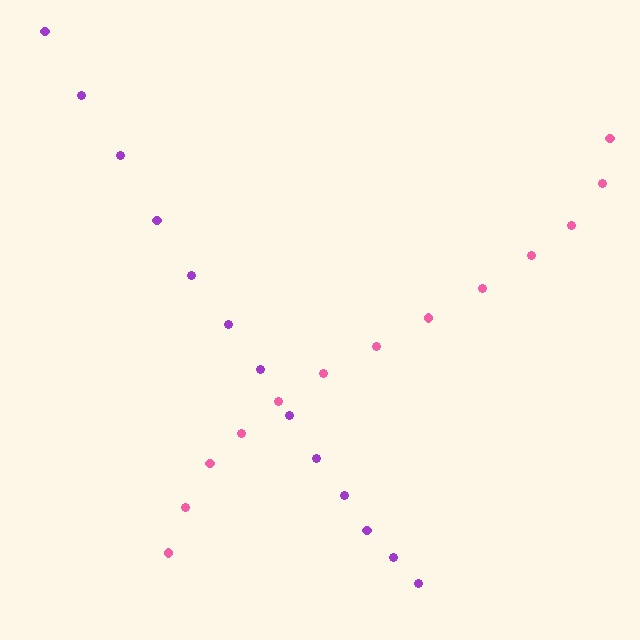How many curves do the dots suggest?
There are 2 distinct paths.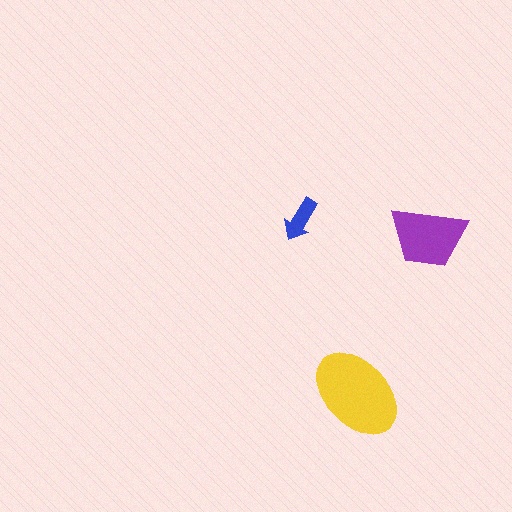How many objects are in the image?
There are 3 objects in the image.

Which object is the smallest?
The blue arrow.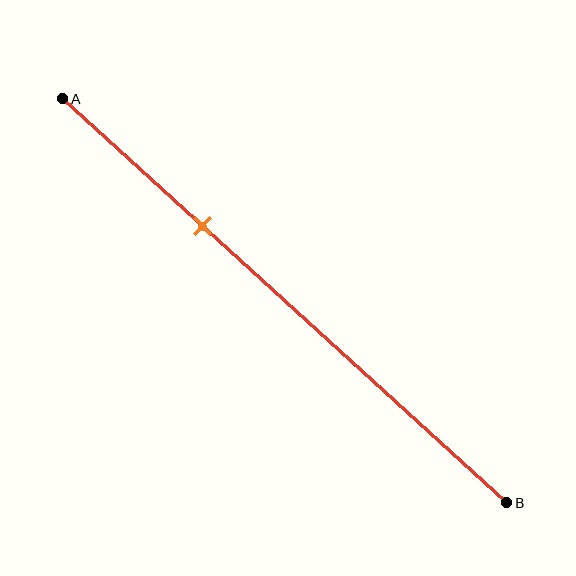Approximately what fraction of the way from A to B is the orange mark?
The orange mark is approximately 30% of the way from A to B.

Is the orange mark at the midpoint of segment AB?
No, the mark is at about 30% from A, not at the 50% midpoint.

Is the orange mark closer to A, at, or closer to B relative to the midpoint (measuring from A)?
The orange mark is closer to point A than the midpoint of segment AB.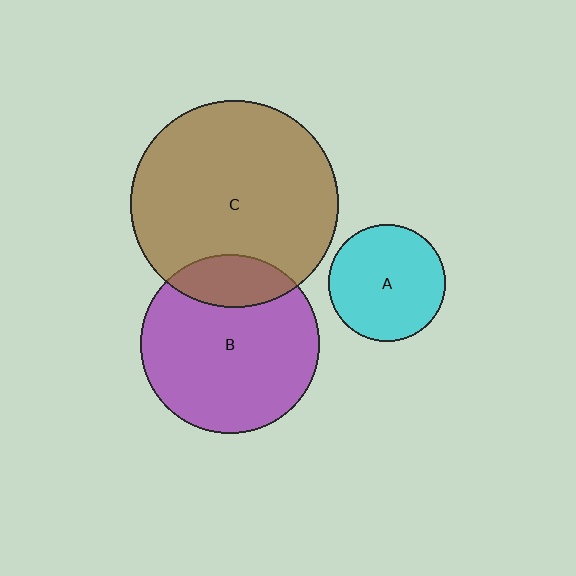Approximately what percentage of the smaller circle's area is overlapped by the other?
Approximately 20%.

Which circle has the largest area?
Circle C (brown).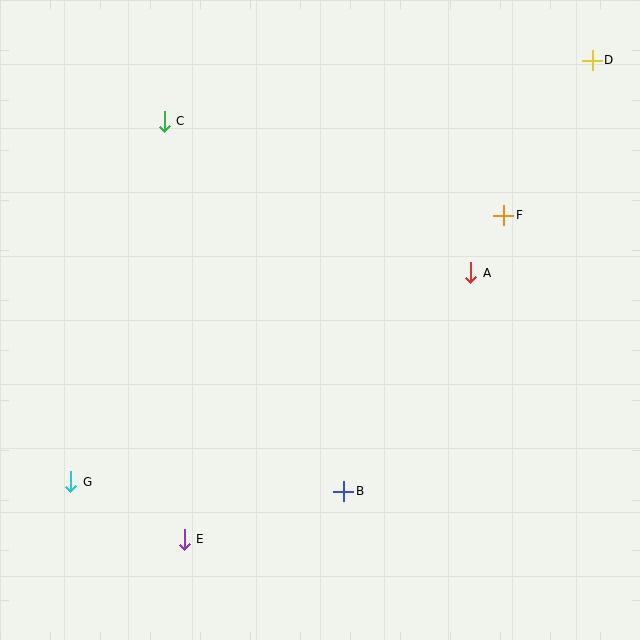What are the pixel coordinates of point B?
Point B is at (344, 491).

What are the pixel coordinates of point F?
Point F is at (504, 215).